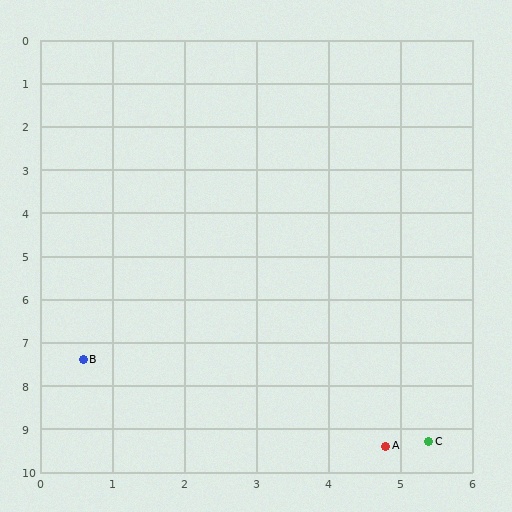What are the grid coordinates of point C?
Point C is at approximately (5.4, 9.3).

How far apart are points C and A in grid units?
Points C and A are about 0.6 grid units apart.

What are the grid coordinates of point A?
Point A is at approximately (4.8, 9.4).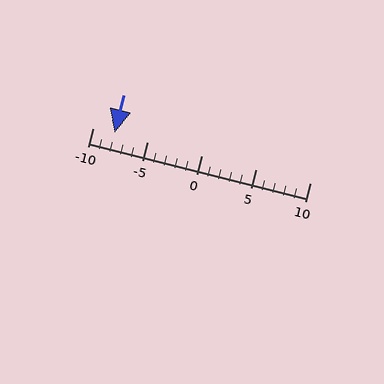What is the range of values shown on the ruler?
The ruler shows values from -10 to 10.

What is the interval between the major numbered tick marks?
The major tick marks are spaced 5 units apart.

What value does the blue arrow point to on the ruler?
The blue arrow points to approximately -8.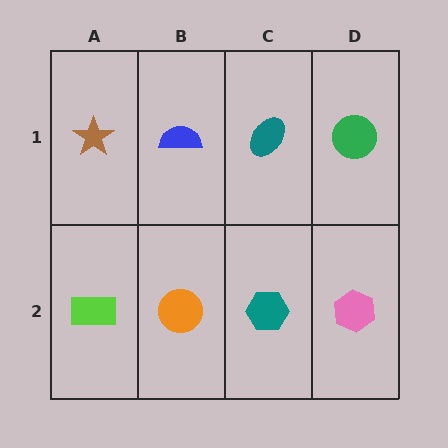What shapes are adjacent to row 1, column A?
A lime rectangle (row 2, column A), a blue semicircle (row 1, column B).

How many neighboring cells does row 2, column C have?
3.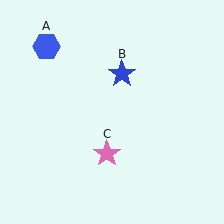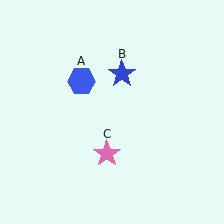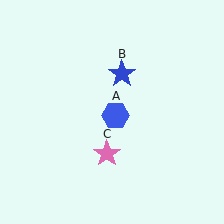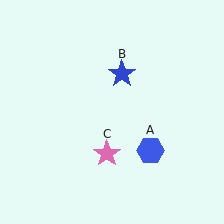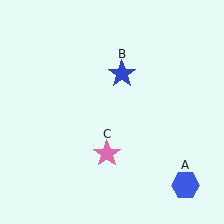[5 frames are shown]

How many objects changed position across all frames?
1 object changed position: blue hexagon (object A).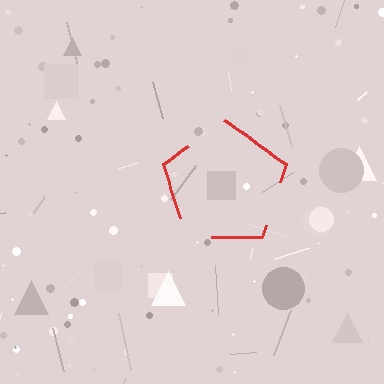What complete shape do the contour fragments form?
The contour fragments form a pentagon.